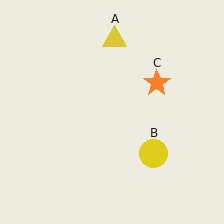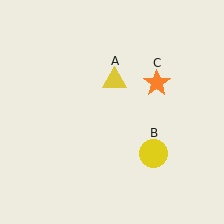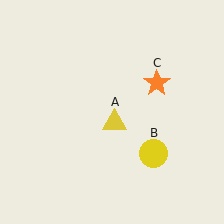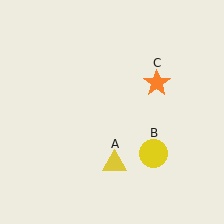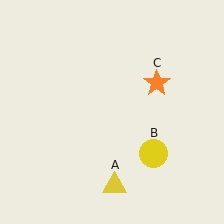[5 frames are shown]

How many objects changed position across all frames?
1 object changed position: yellow triangle (object A).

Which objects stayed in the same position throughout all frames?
Yellow circle (object B) and orange star (object C) remained stationary.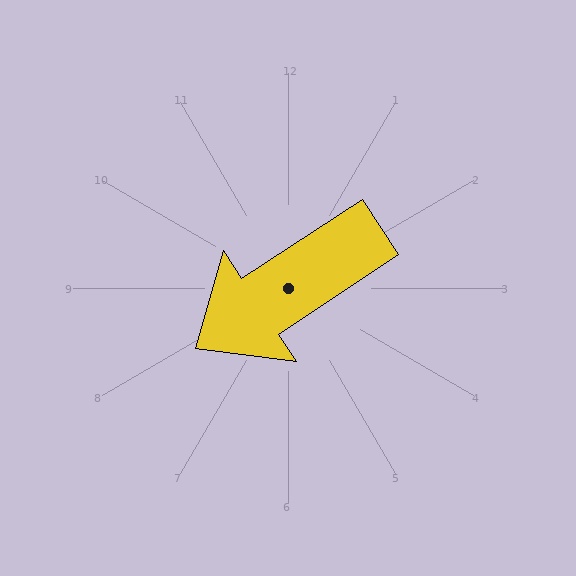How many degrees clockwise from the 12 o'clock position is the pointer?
Approximately 237 degrees.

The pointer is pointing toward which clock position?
Roughly 8 o'clock.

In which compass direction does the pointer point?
Southwest.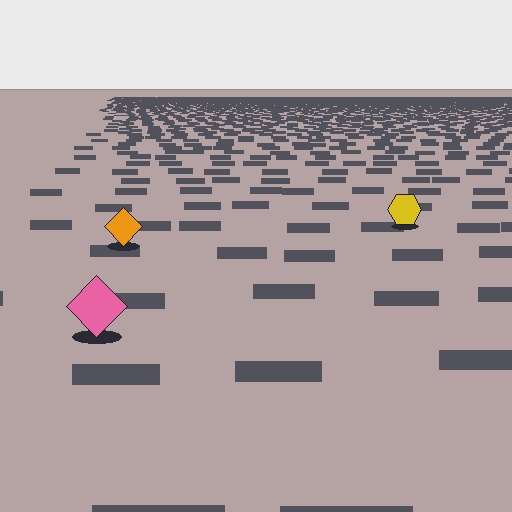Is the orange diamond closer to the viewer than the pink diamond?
No. The pink diamond is closer — you can tell from the texture gradient: the ground texture is coarser near it.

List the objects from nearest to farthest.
From nearest to farthest: the pink diamond, the orange diamond, the yellow hexagon.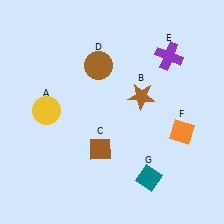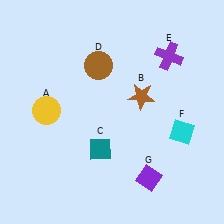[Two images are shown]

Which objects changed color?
C changed from brown to teal. F changed from orange to cyan. G changed from teal to purple.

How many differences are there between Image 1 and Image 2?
There are 3 differences between the two images.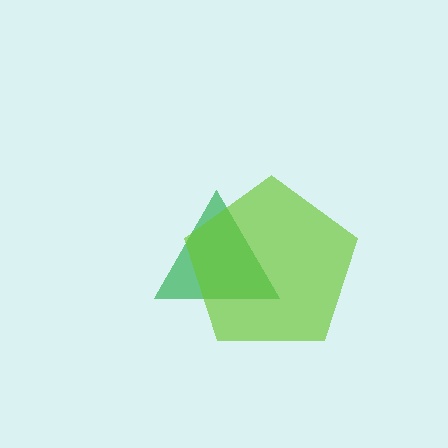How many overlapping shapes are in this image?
There are 2 overlapping shapes in the image.